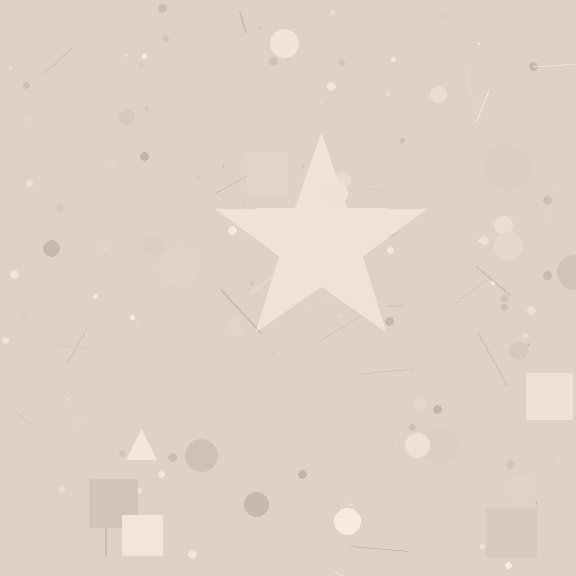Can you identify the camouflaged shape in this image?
The camouflaged shape is a star.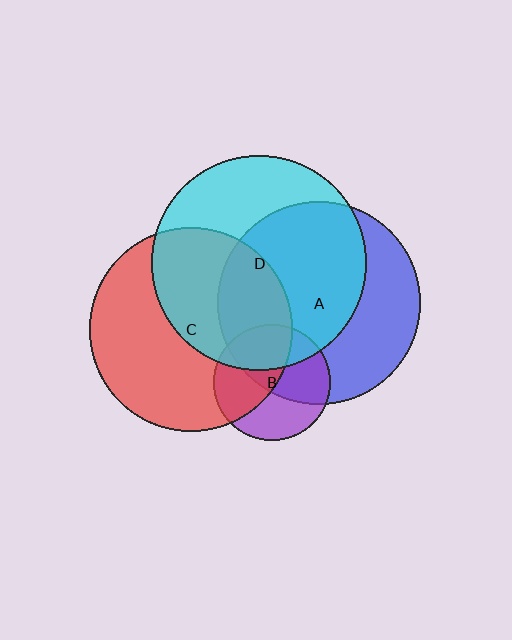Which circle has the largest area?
Circle D (cyan).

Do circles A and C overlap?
Yes.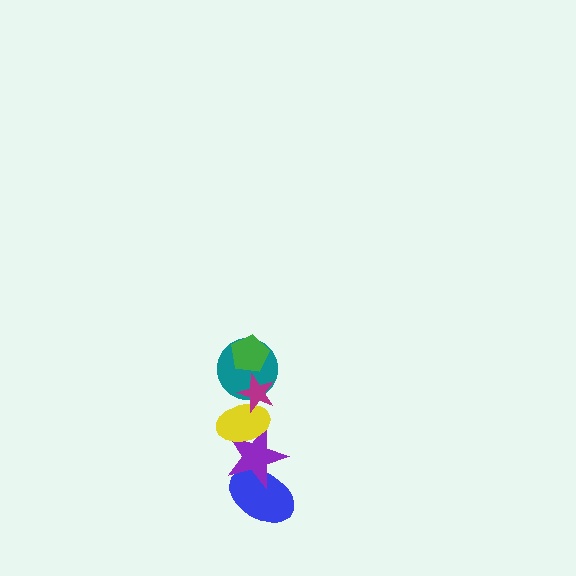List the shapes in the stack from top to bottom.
From top to bottom: the green pentagon, the magenta star, the teal circle, the yellow ellipse, the purple star, the blue ellipse.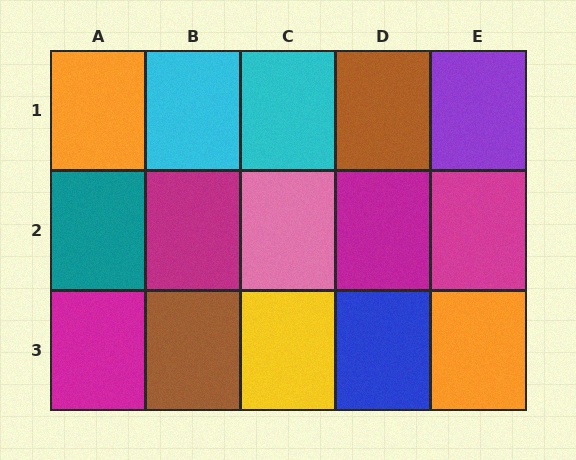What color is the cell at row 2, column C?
Pink.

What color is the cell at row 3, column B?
Brown.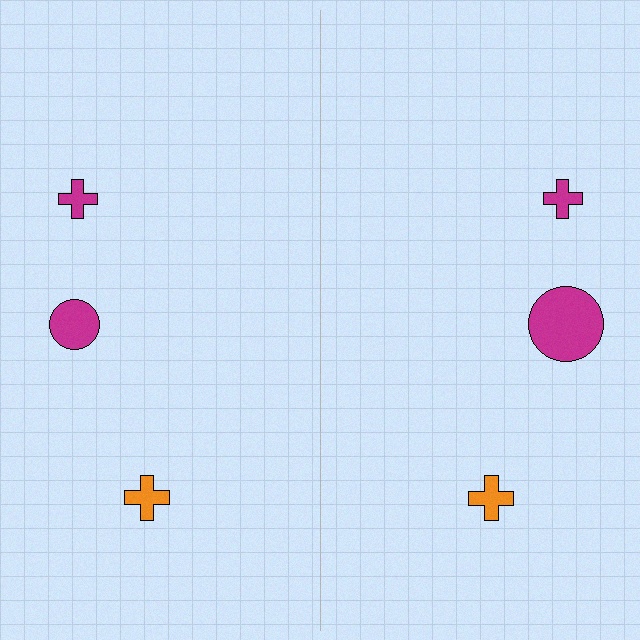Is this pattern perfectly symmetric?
No, the pattern is not perfectly symmetric. The magenta circle on the right side has a different size than its mirror counterpart.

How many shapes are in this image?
There are 6 shapes in this image.